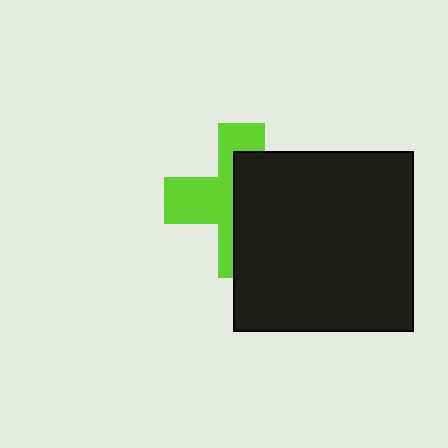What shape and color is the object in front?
The object in front is a black square.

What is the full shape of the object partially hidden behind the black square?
The partially hidden object is a lime cross.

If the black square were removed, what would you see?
You would see the complete lime cross.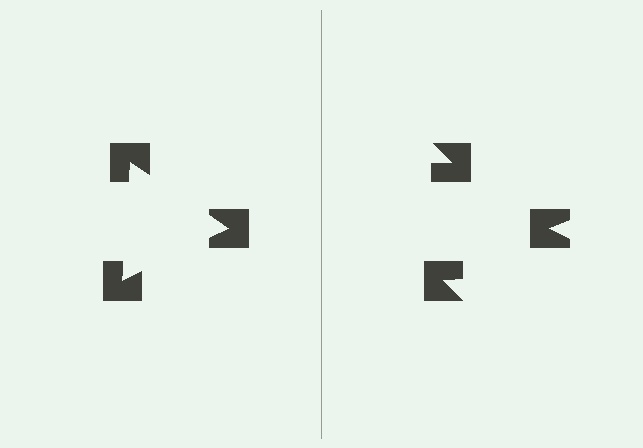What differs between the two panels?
The notched squares are positioned identically on both sides; only the wedge orientations differ. On the left they align to a triangle; on the right they are misaligned.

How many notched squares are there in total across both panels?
6 — 3 on each side.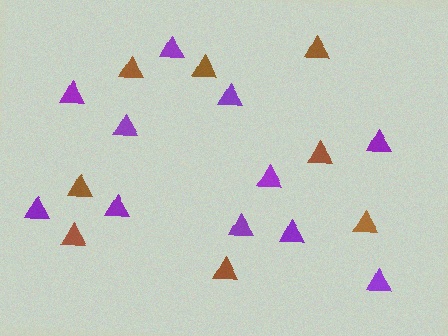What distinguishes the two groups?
There are 2 groups: one group of purple triangles (11) and one group of brown triangles (8).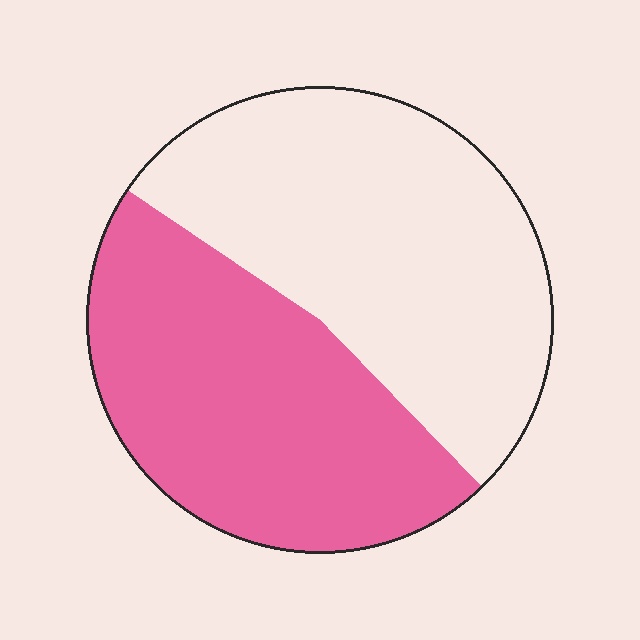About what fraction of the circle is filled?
About one half (1/2).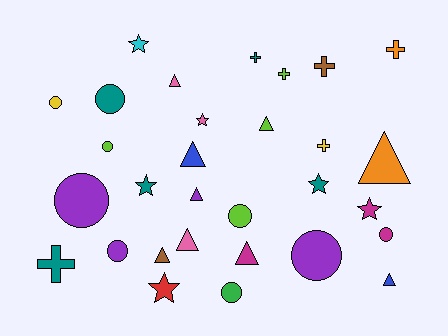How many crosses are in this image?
There are 6 crosses.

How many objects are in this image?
There are 30 objects.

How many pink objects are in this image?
There are 3 pink objects.